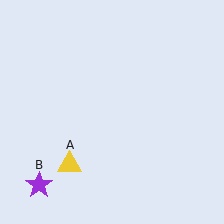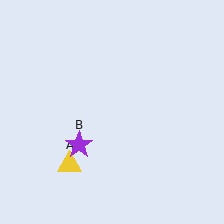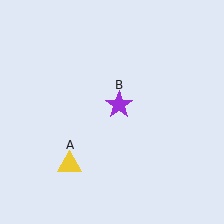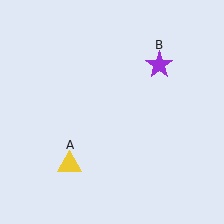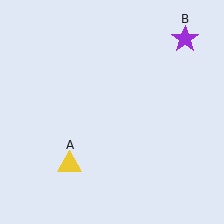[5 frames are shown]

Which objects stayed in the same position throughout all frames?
Yellow triangle (object A) remained stationary.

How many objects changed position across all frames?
1 object changed position: purple star (object B).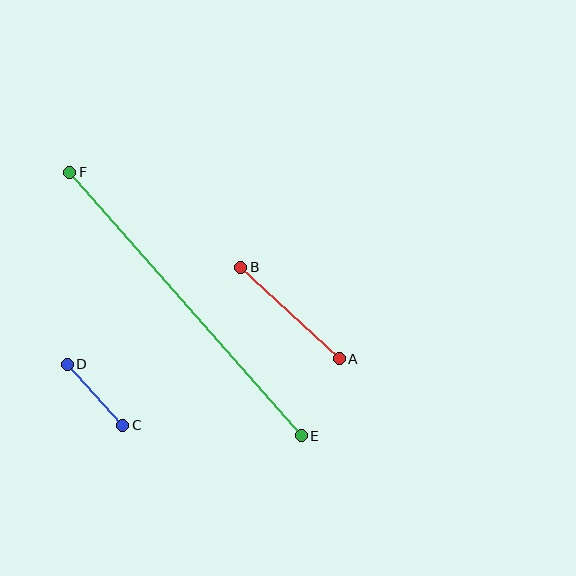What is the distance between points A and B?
The distance is approximately 134 pixels.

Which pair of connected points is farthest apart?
Points E and F are farthest apart.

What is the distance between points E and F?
The distance is approximately 351 pixels.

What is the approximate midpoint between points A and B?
The midpoint is at approximately (290, 313) pixels.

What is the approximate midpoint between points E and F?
The midpoint is at approximately (186, 304) pixels.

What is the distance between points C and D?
The distance is approximately 82 pixels.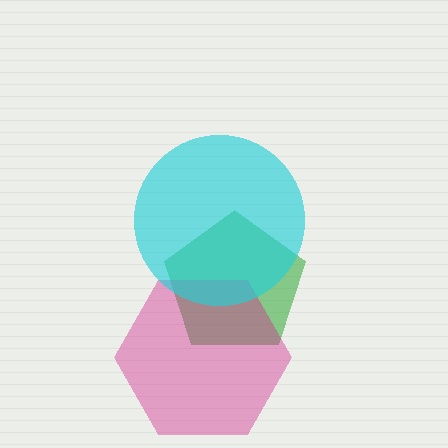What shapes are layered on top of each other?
The layered shapes are: a green pentagon, a magenta hexagon, a cyan circle.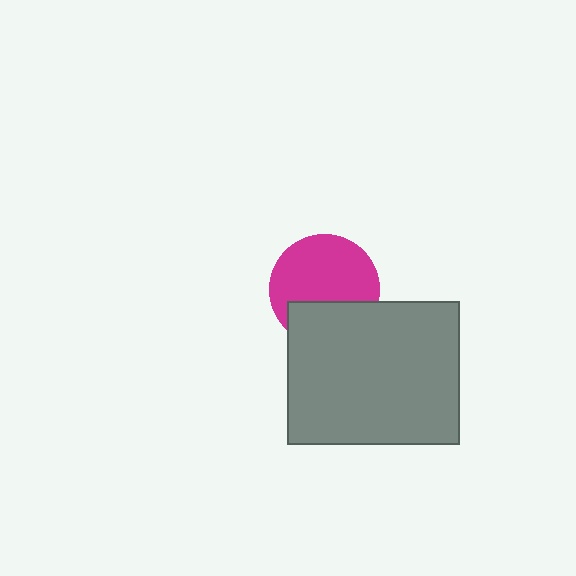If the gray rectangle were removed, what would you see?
You would see the complete magenta circle.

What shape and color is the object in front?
The object in front is a gray rectangle.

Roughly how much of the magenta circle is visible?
Most of it is visible (roughly 67%).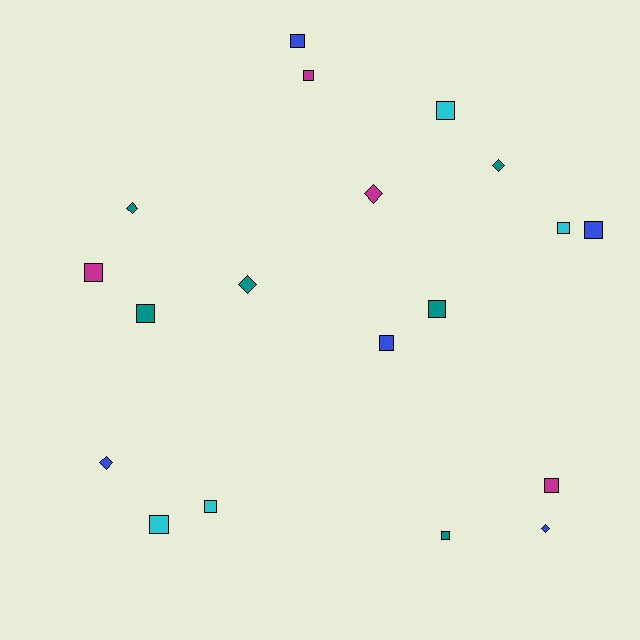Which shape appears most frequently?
Square, with 13 objects.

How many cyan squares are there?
There are 4 cyan squares.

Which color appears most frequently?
Teal, with 6 objects.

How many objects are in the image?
There are 19 objects.